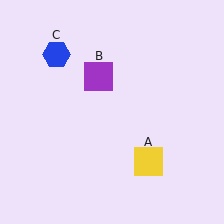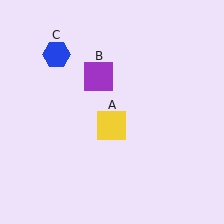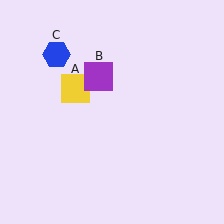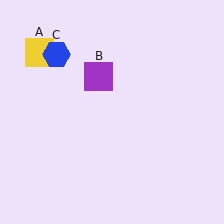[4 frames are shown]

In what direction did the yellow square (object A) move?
The yellow square (object A) moved up and to the left.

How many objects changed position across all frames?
1 object changed position: yellow square (object A).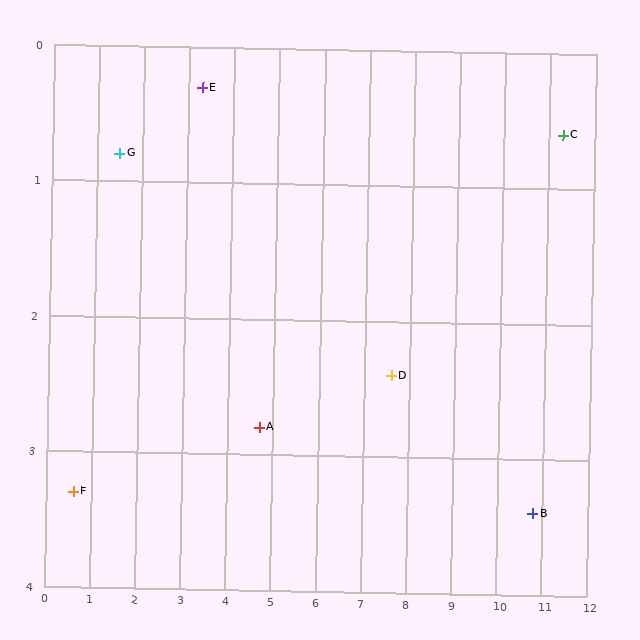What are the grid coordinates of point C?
Point C is at approximately (11.3, 0.6).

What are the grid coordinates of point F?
Point F is at approximately (0.6, 3.3).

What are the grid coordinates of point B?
Point B is at approximately (10.8, 3.4).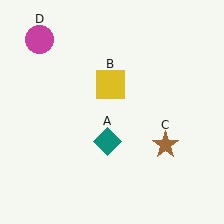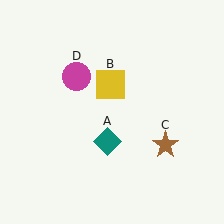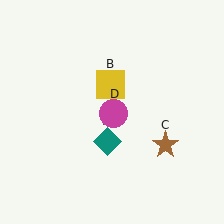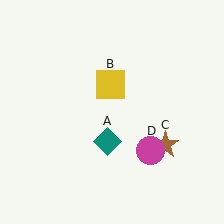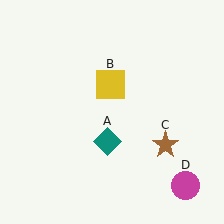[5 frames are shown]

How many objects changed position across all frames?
1 object changed position: magenta circle (object D).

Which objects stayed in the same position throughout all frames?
Teal diamond (object A) and yellow square (object B) and brown star (object C) remained stationary.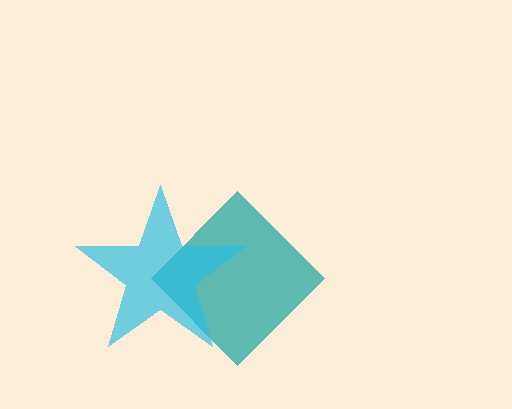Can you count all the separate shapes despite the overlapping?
Yes, there are 2 separate shapes.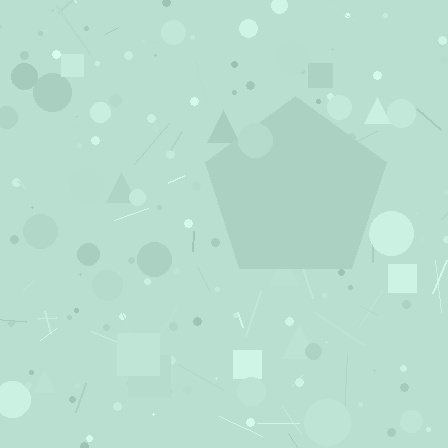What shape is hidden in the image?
A pentagon is hidden in the image.